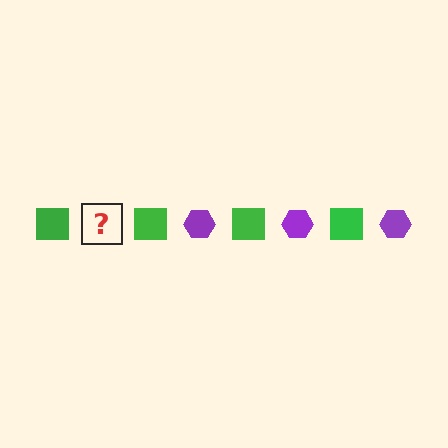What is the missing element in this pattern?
The missing element is a purple hexagon.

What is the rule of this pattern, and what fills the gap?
The rule is that the pattern alternates between green square and purple hexagon. The gap should be filled with a purple hexagon.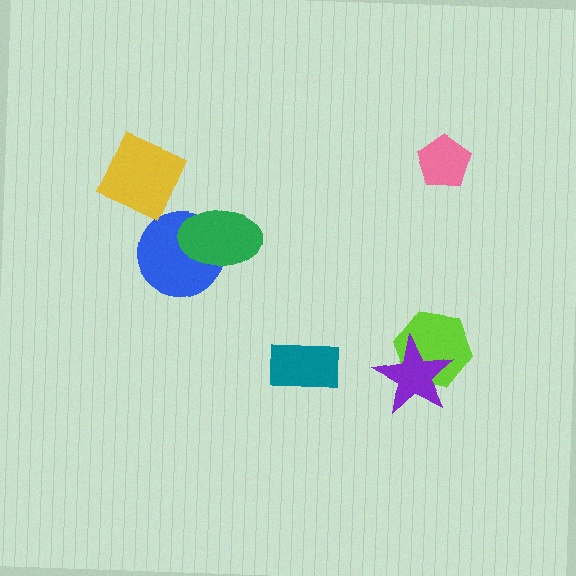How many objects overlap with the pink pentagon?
0 objects overlap with the pink pentagon.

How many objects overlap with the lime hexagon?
1 object overlaps with the lime hexagon.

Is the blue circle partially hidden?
Yes, it is partially covered by another shape.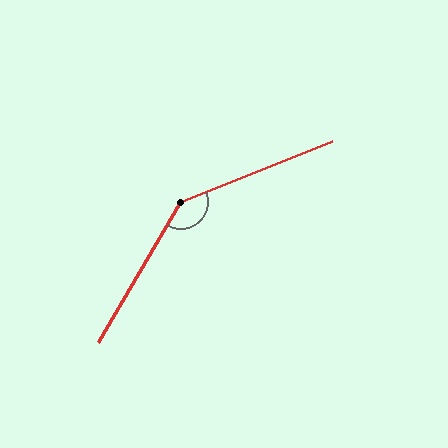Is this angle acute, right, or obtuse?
It is obtuse.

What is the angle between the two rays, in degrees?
Approximately 142 degrees.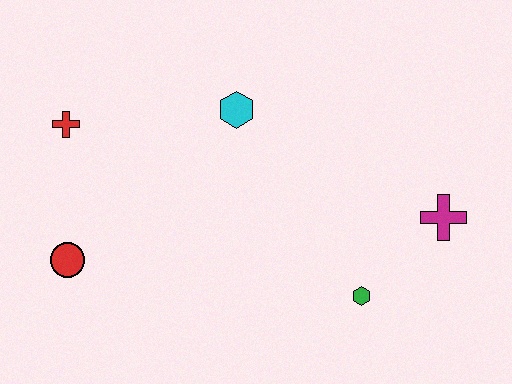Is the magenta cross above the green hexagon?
Yes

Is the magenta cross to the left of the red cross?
No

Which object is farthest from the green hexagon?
The red cross is farthest from the green hexagon.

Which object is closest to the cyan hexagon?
The red cross is closest to the cyan hexagon.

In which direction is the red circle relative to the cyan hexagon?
The red circle is to the left of the cyan hexagon.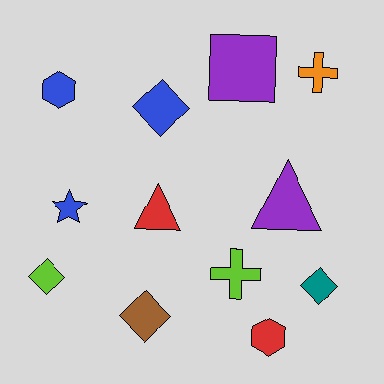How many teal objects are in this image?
There is 1 teal object.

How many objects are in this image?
There are 12 objects.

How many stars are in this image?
There is 1 star.